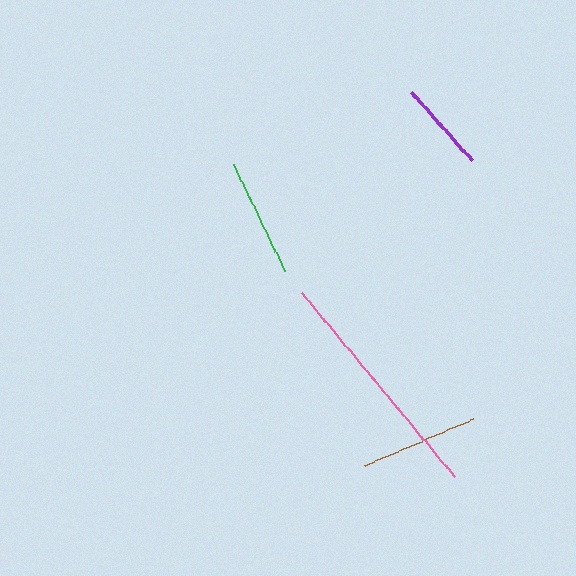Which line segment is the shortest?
The purple line is the shortest at approximately 92 pixels.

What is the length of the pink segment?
The pink segment is approximately 239 pixels long.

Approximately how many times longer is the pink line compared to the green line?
The pink line is approximately 2.0 times the length of the green line.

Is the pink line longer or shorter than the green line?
The pink line is longer than the green line.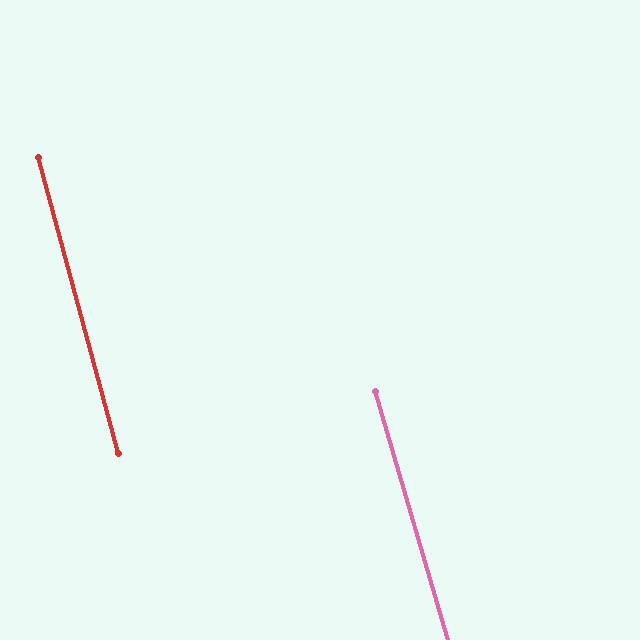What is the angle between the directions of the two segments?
Approximately 1 degree.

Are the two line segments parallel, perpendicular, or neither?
Parallel — their directions differ by only 1.2°.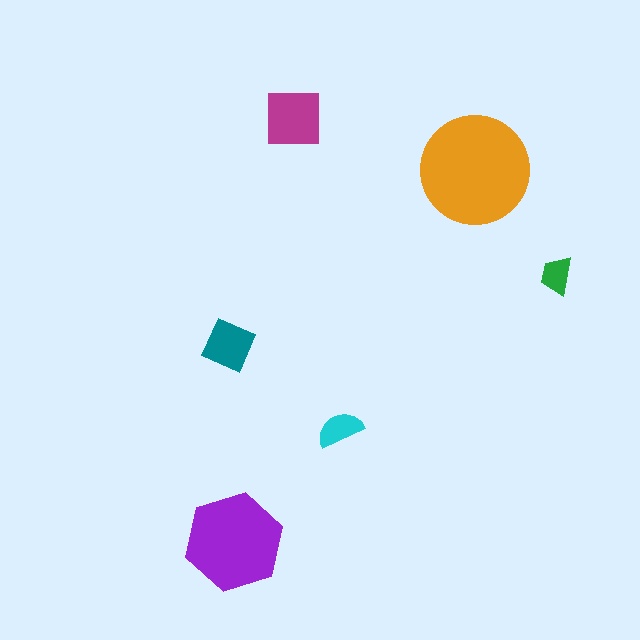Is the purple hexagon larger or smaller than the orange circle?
Smaller.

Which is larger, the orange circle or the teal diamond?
The orange circle.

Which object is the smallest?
The green trapezoid.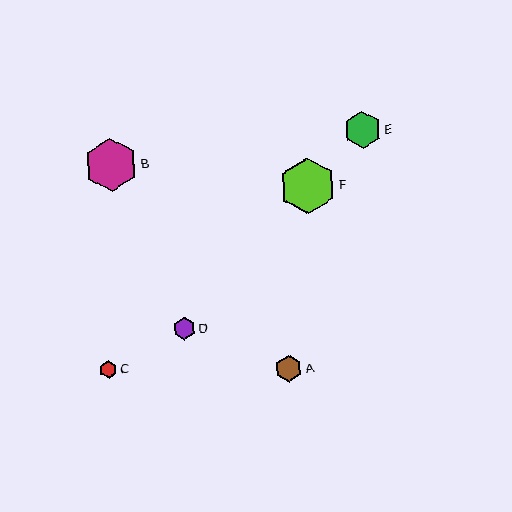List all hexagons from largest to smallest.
From largest to smallest: F, B, E, A, D, C.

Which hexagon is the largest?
Hexagon F is the largest with a size of approximately 57 pixels.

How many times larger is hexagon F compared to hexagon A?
Hexagon F is approximately 2.1 times the size of hexagon A.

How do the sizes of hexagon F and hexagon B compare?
Hexagon F and hexagon B are approximately the same size.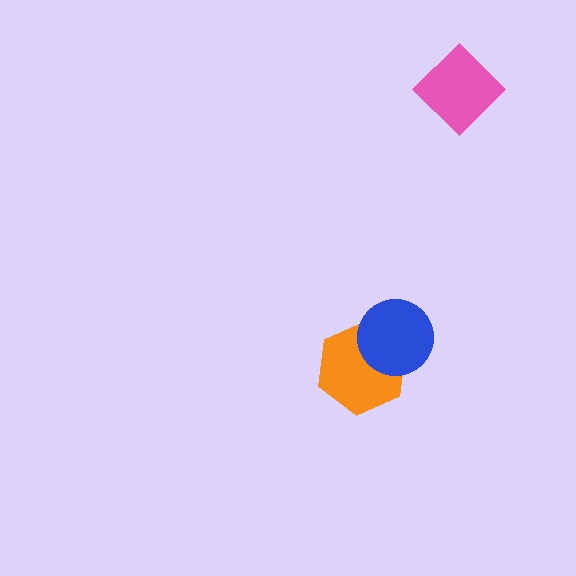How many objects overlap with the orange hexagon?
1 object overlaps with the orange hexagon.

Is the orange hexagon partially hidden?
Yes, it is partially covered by another shape.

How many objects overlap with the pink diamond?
0 objects overlap with the pink diamond.